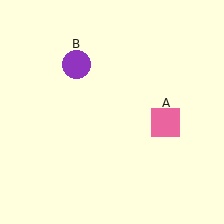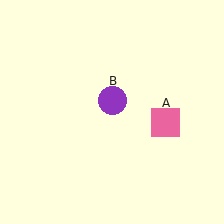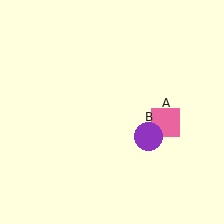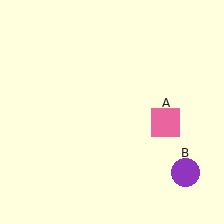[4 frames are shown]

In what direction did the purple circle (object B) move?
The purple circle (object B) moved down and to the right.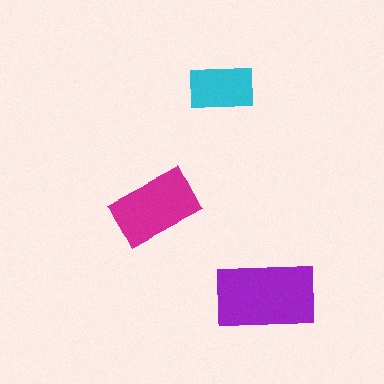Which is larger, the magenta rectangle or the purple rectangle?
The purple one.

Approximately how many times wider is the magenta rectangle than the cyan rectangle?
About 1.5 times wider.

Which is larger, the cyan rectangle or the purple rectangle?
The purple one.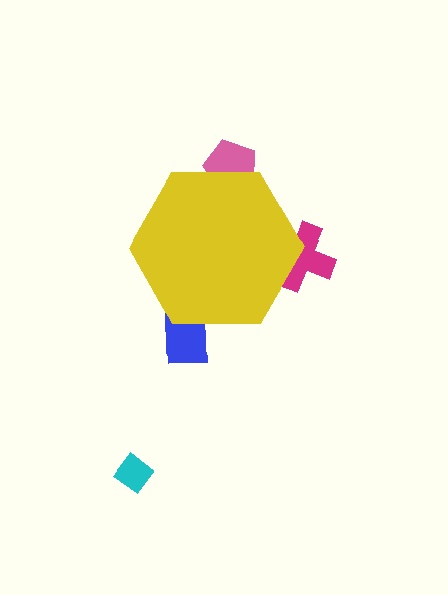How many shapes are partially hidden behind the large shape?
3 shapes are partially hidden.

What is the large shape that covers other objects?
A yellow hexagon.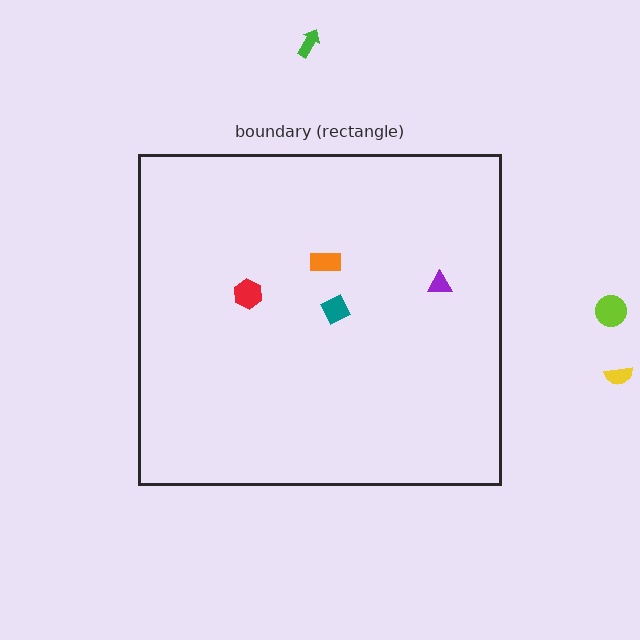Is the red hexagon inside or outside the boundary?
Inside.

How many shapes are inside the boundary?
4 inside, 3 outside.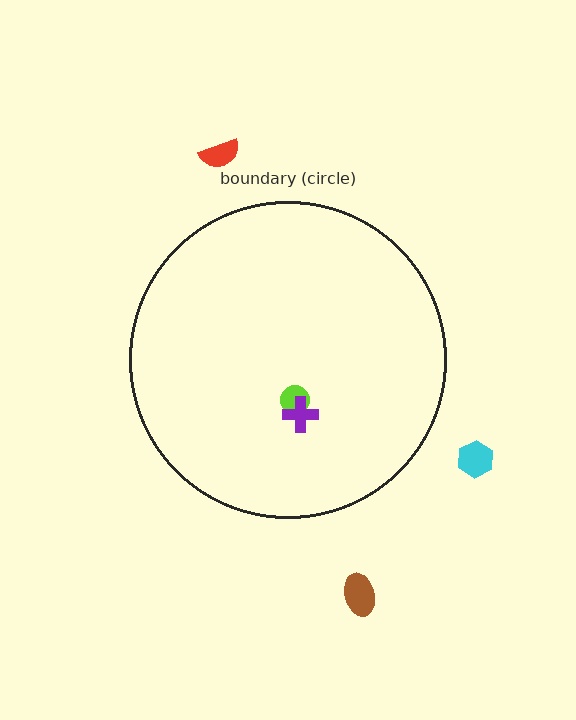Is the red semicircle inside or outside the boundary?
Outside.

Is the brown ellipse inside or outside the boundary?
Outside.